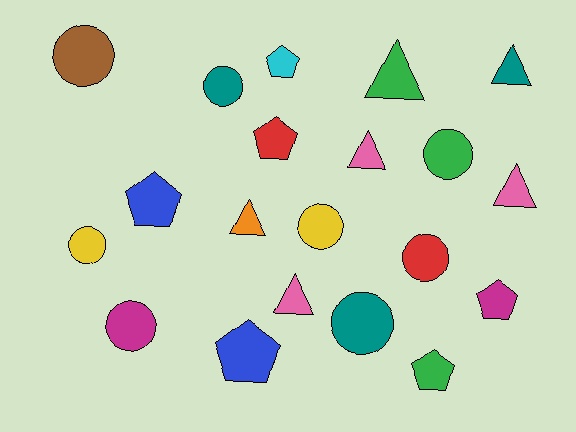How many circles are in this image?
There are 8 circles.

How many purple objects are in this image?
There are no purple objects.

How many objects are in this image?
There are 20 objects.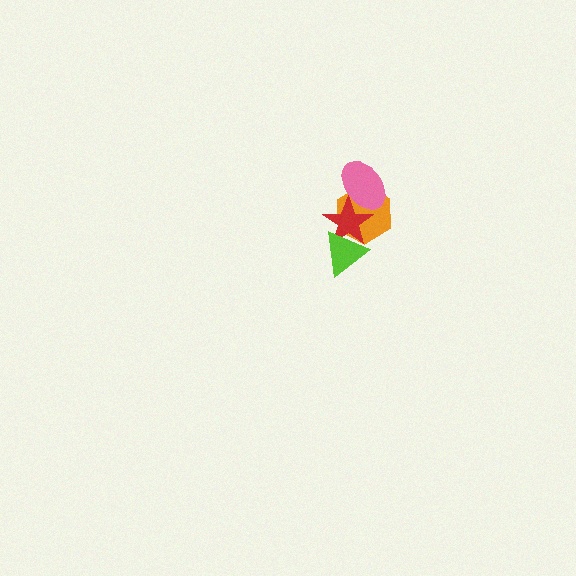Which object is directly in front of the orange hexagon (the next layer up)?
The red star is directly in front of the orange hexagon.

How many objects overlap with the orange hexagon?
3 objects overlap with the orange hexagon.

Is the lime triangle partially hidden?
No, no other shape covers it.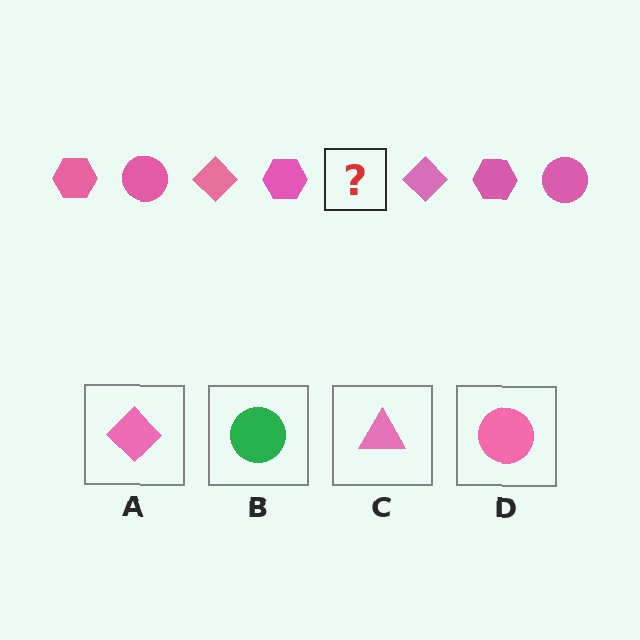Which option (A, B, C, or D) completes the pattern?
D.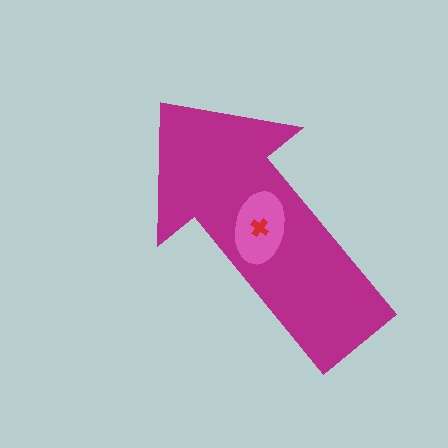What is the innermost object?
The red cross.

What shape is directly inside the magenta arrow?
The pink ellipse.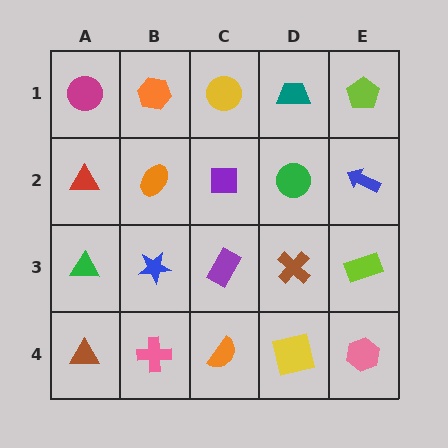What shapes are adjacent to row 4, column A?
A green triangle (row 3, column A), a pink cross (row 4, column B).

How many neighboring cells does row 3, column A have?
3.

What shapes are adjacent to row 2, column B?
An orange hexagon (row 1, column B), a blue star (row 3, column B), a red triangle (row 2, column A), a purple square (row 2, column C).